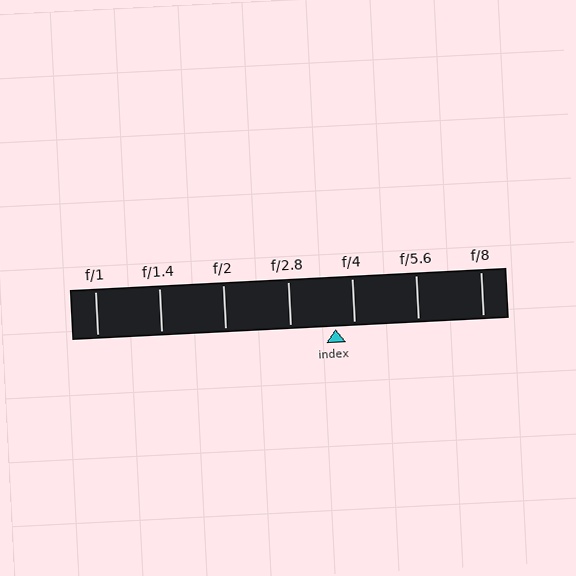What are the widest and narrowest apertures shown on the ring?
The widest aperture shown is f/1 and the narrowest is f/8.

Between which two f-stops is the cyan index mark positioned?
The index mark is between f/2.8 and f/4.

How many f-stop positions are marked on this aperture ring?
There are 7 f-stop positions marked.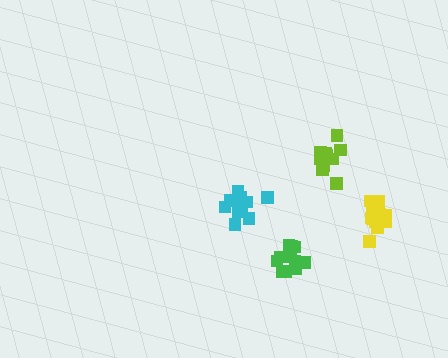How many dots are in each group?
Group 1: 11 dots, Group 2: 13 dots, Group 3: 12 dots, Group 4: 12 dots (48 total).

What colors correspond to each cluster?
The clusters are colored: lime, yellow, green, cyan.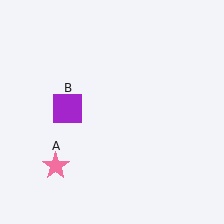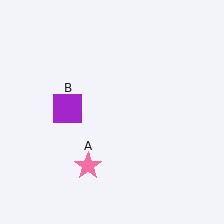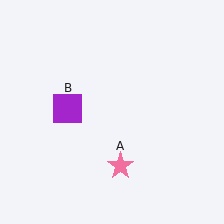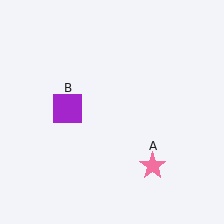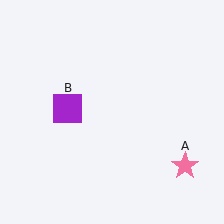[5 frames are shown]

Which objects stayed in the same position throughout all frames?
Purple square (object B) remained stationary.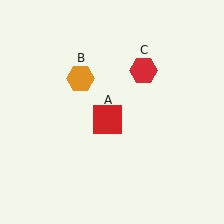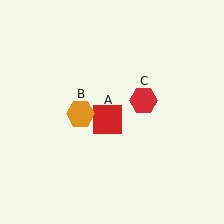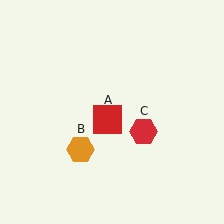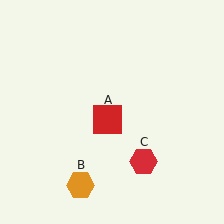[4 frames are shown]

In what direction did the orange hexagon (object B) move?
The orange hexagon (object B) moved down.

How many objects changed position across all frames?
2 objects changed position: orange hexagon (object B), red hexagon (object C).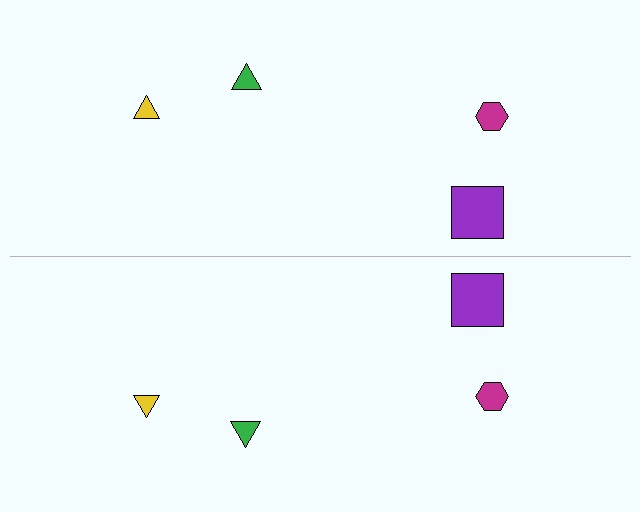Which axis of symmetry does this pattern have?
The pattern has a horizontal axis of symmetry running through the center of the image.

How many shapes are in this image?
There are 8 shapes in this image.